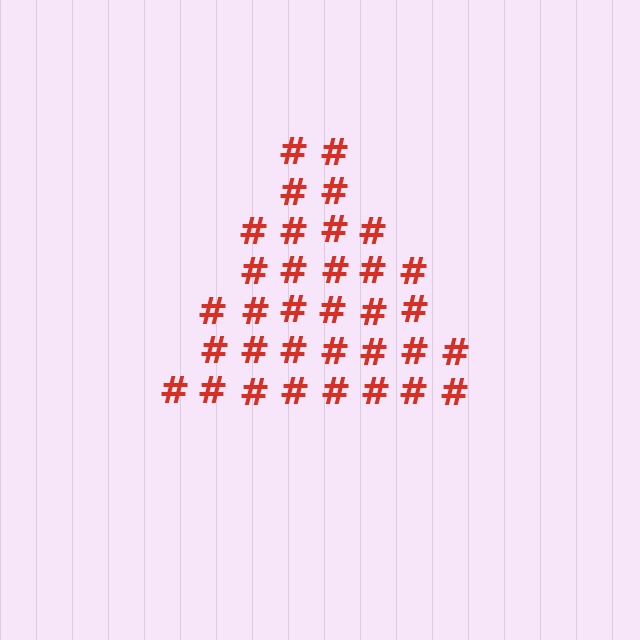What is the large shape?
The large shape is a triangle.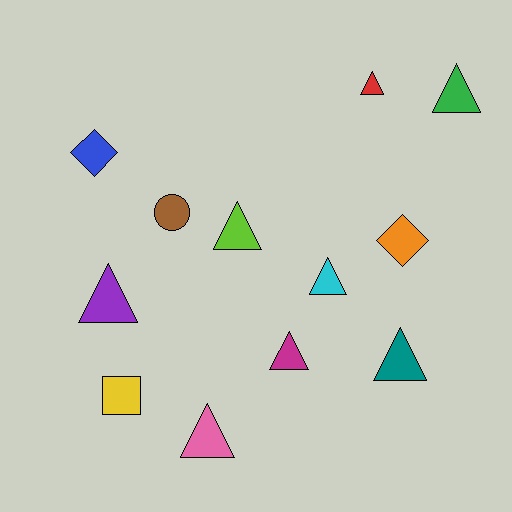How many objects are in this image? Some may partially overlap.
There are 12 objects.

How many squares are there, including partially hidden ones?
There is 1 square.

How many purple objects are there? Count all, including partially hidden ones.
There is 1 purple object.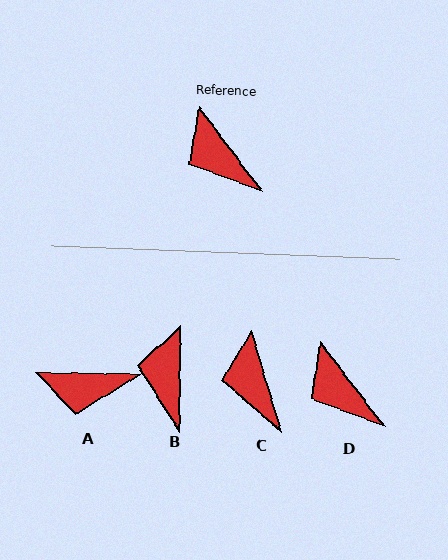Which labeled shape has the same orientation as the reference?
D.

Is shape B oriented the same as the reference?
No, it is off by about 38 degrees.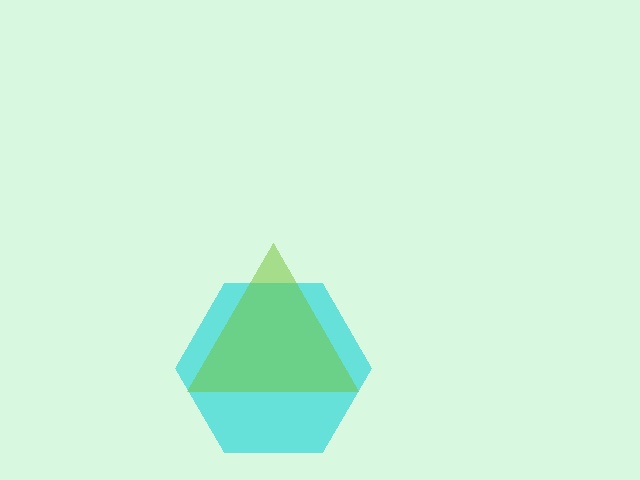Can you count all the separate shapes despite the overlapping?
Yes, there are 2 separate shapes.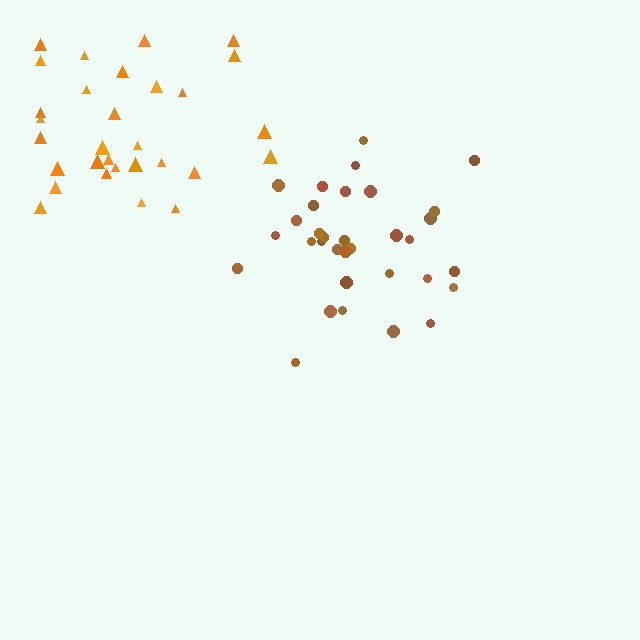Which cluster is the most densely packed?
Brown.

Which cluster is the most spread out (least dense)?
Orange.